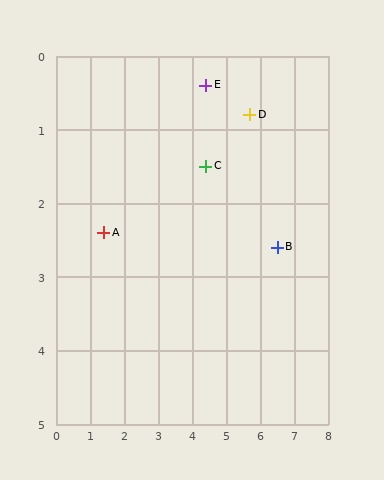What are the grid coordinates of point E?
Point E is at approximately (4.4, 0.4).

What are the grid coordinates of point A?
Point A is at approximately (1.4, 2.4).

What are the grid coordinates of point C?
Point C is at approximately (4.4, 1.5).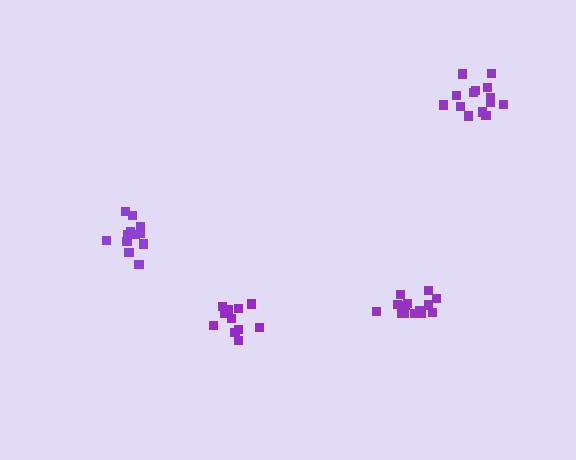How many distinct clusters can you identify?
There are 4 distinct clusters.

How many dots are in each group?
Group 1: 14 dots, Group 2: 11 dots, Group 3: 12 dots, Group 4: 14 dots (51 total).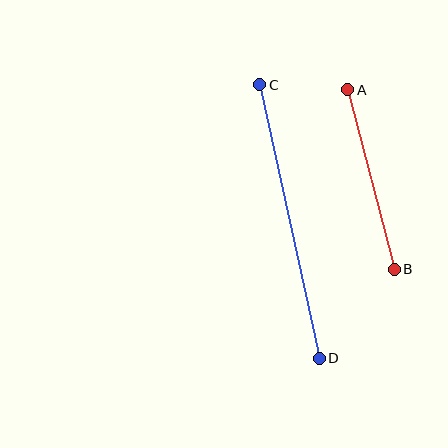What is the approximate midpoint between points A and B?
The midpoint is at approximately (371, 180) pixels.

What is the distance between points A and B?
The distance is approximately 185 pixels.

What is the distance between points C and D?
The distance is approximately 280 pixels.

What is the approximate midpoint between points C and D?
The midpoint is at approximately (290, 221) pixels.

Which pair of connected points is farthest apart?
Points C and D are farthest apart.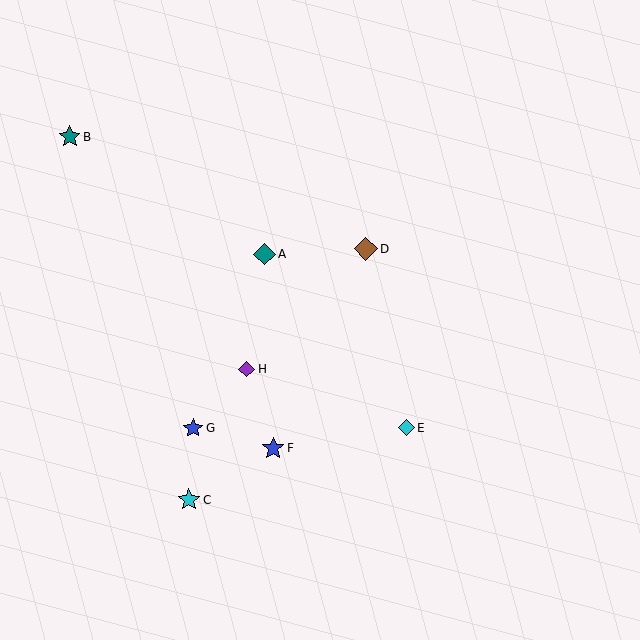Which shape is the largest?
The brown diamond (labeled D) is the largest.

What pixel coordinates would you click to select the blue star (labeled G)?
Click at (193, 428) to select the blue star G.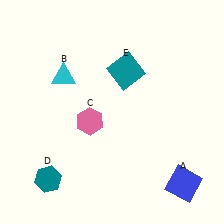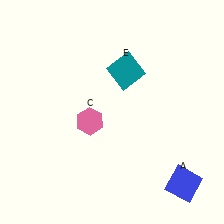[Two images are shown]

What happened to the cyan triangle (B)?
The cyan triangle (B) was removed in Image 2. It was in the top-left area of Image 1.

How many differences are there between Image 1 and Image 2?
There are 2 differences between the two images.